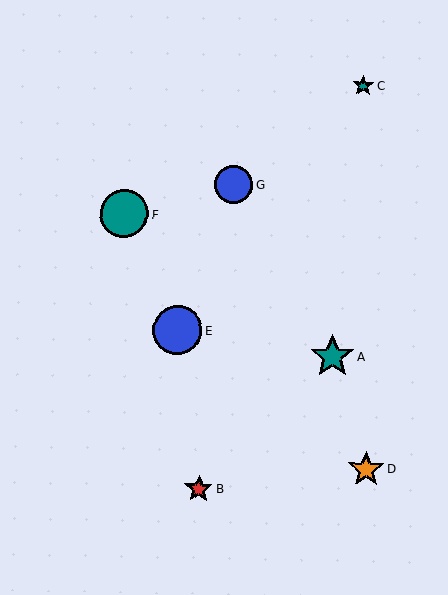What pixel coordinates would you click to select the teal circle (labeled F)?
Click at (124, 214) to select the teal circle F.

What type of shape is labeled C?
Shape C is a teal star.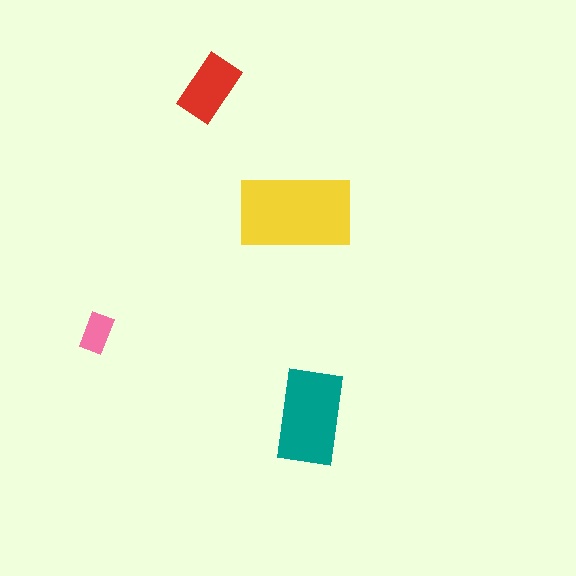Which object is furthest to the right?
The teal rectangle is rightmost.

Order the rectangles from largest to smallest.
the yellow one, the teal one, the red one, the pink one.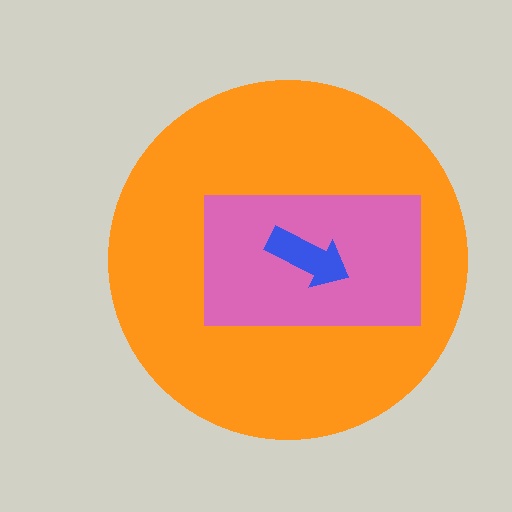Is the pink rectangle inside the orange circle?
Yes.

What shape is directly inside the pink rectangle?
The blue arrow.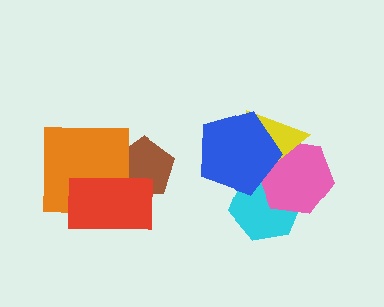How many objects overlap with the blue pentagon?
3 objects overlap with the blue pentagon.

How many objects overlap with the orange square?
2 objects overlap with the orange square.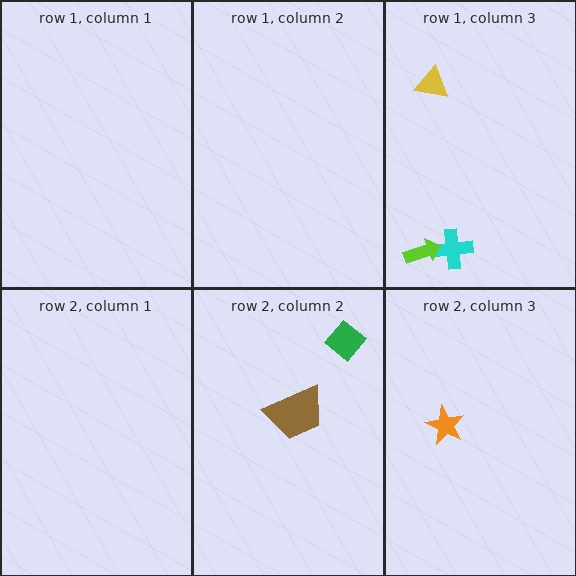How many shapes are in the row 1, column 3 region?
3.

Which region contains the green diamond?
The row 2, column 2 region.